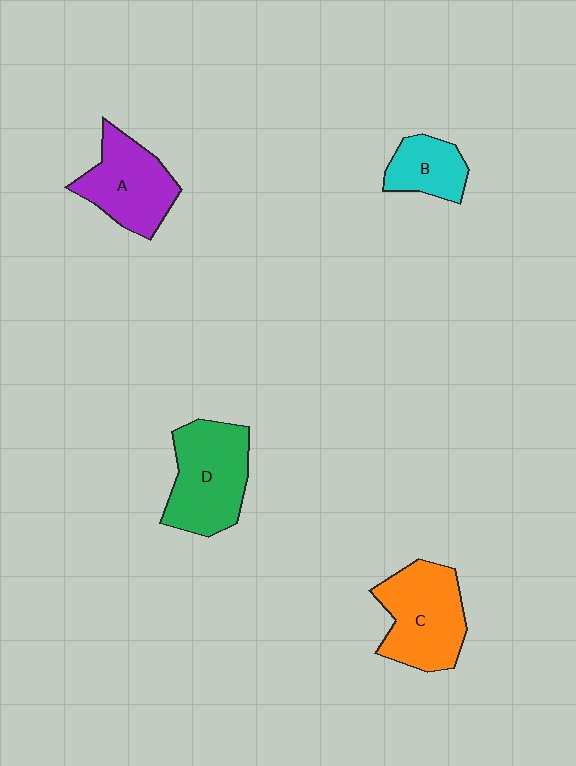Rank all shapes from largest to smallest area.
From largest to smallest: D (green), C (orange), A (purple), B (cyan).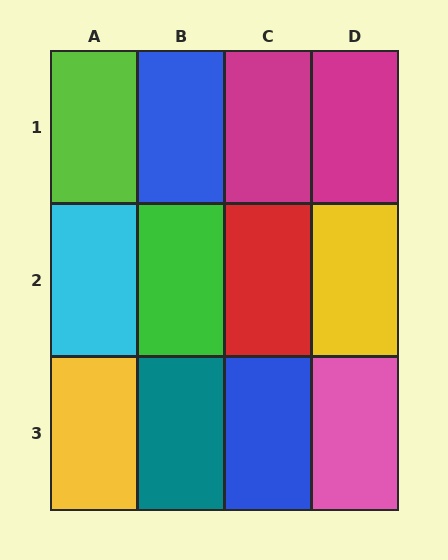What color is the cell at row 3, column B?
Teal.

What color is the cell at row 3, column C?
Blue.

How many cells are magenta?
2 cells are magenta.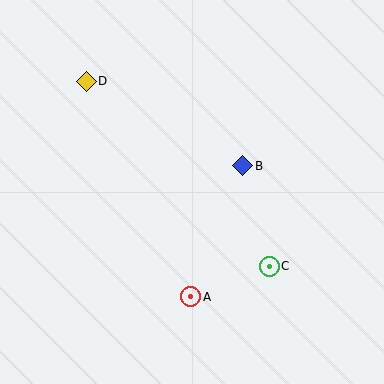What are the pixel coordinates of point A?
Point A is at (191, 297).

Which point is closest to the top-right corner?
Point B is closest to the top-right corner.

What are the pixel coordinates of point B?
Point B is at (243, 166).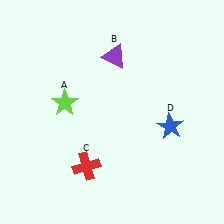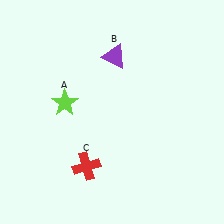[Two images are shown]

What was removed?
The blue star (D) was removed in Image 2.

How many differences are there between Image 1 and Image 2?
There is 1 difference between the two images.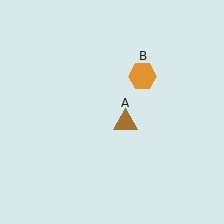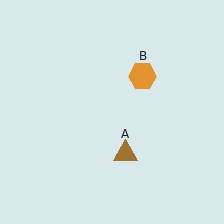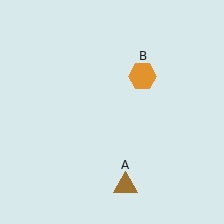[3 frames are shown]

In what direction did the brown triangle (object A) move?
The brown triangle (object A) moved down.